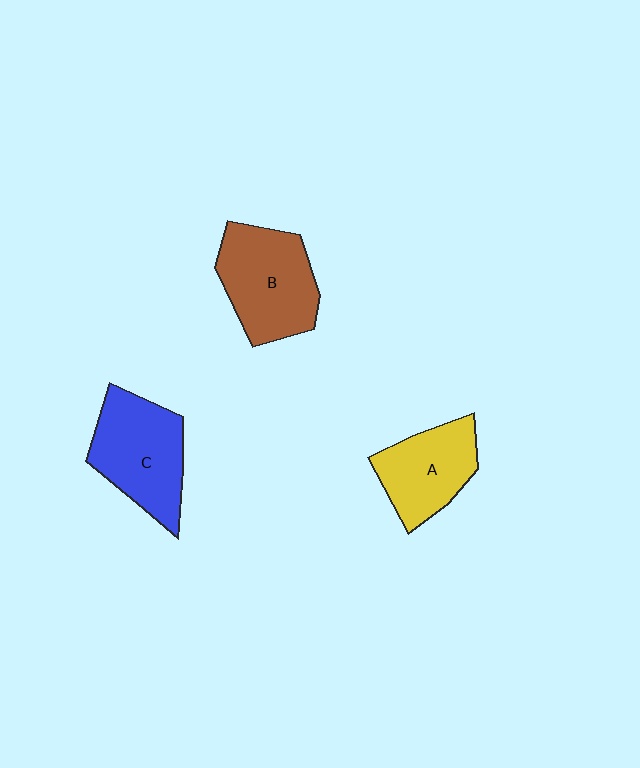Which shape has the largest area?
Shape B (brown).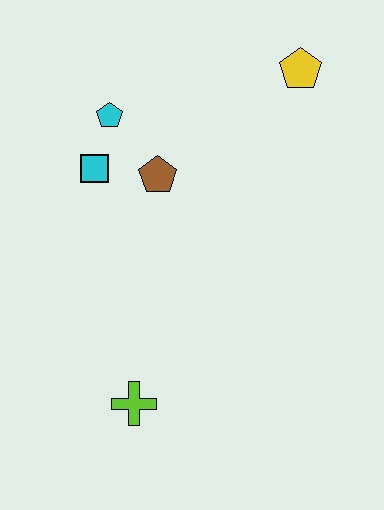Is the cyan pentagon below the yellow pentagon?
Yes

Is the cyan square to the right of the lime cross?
No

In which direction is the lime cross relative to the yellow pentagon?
The lime cross is below the yellow pentagon.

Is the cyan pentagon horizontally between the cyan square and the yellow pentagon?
Yes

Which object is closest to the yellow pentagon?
The brown pentagon is closest to the yellow pentagon.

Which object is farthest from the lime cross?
The yellow pentagon is farthest from the lime cross.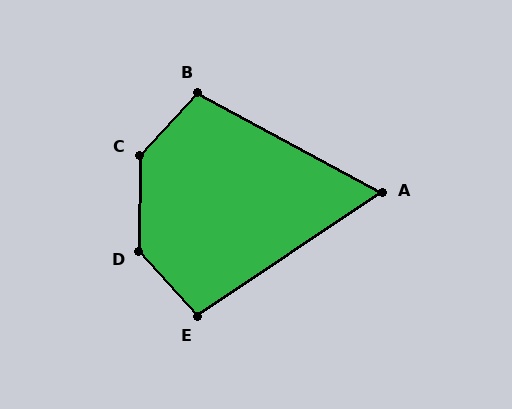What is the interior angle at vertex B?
Approximately 104 degrees (obtuse).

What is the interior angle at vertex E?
Approximately 98 degrees (obtuse).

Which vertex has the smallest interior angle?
A, at approximately 62 degrees.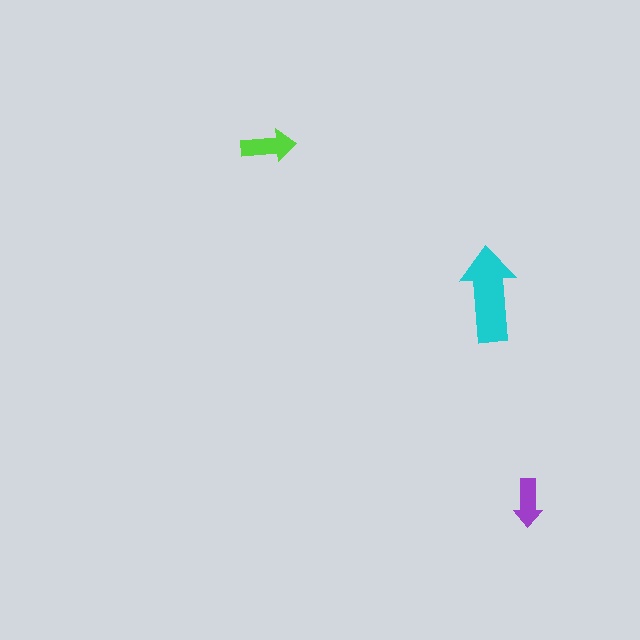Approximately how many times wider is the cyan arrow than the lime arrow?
About 1.5 times wider.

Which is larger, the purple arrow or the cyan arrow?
The cyan one.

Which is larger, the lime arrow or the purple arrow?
The lime one.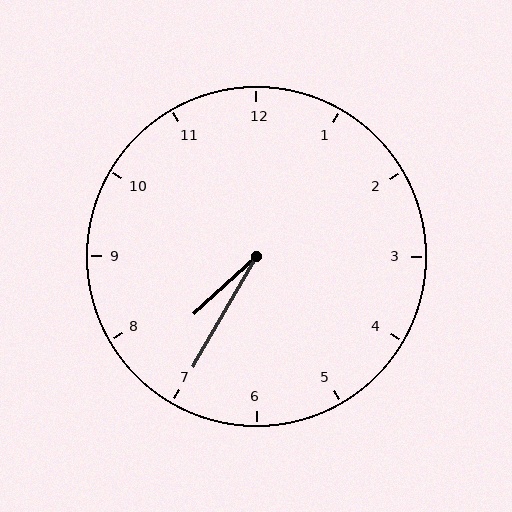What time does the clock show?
7:35.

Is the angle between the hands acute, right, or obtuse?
It is acute.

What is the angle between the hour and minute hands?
Approximately 18 degrees.